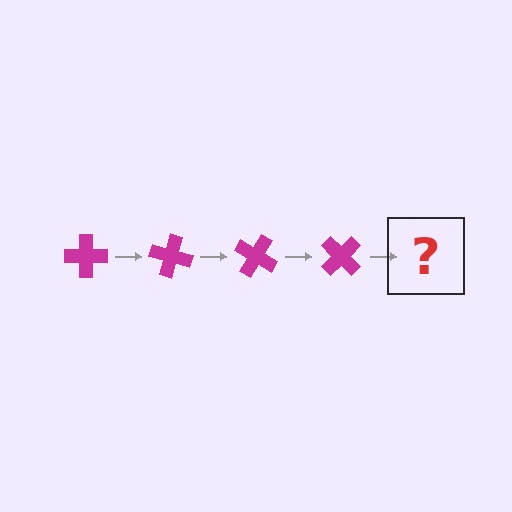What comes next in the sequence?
The next element should be a magenta cross rotated 60 degrees.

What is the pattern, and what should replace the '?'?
The pattern is that the cross rotates 15 degrees each step. The '?' should be a magenta cross rotated 60 degrees.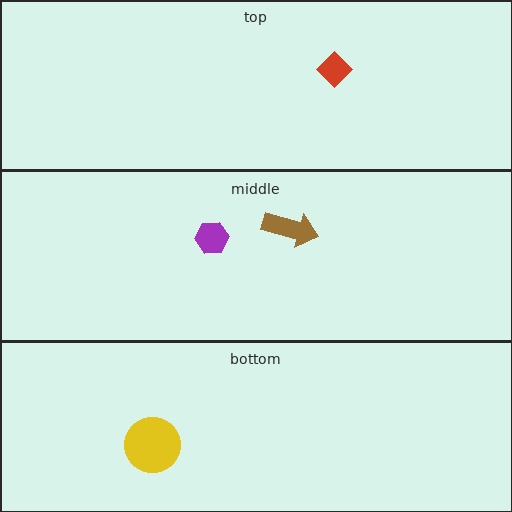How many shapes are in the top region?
1.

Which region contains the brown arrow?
The middle region.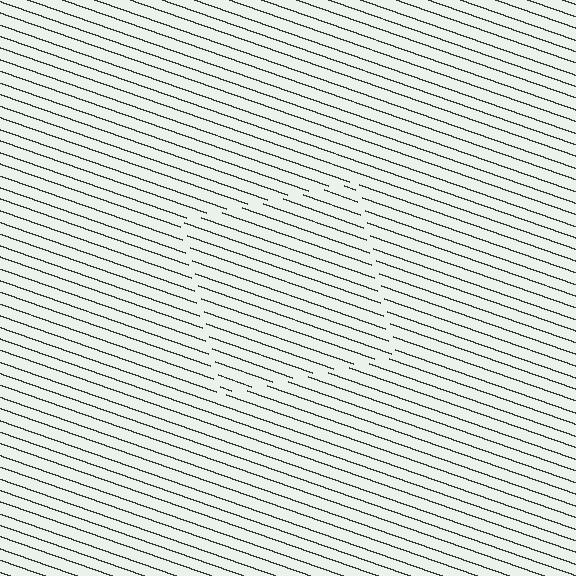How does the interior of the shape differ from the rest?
The interior of the shape contains the same grating, shifted by half a period — the contour is defined by the phase discontinuity where line-ends from the inner and outer gratings abut.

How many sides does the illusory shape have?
4 sides — the line-ends trace a square.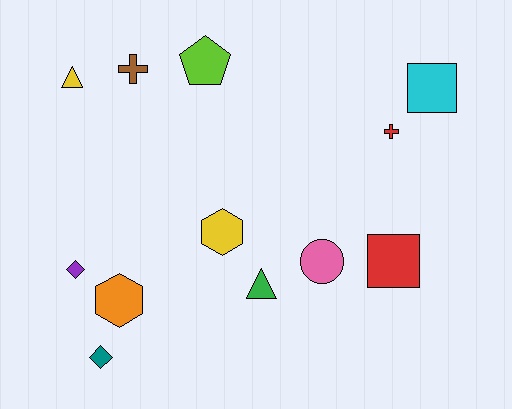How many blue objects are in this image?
There are no blue objects.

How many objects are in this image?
There are 12 objects.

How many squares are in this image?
There are 2 squares.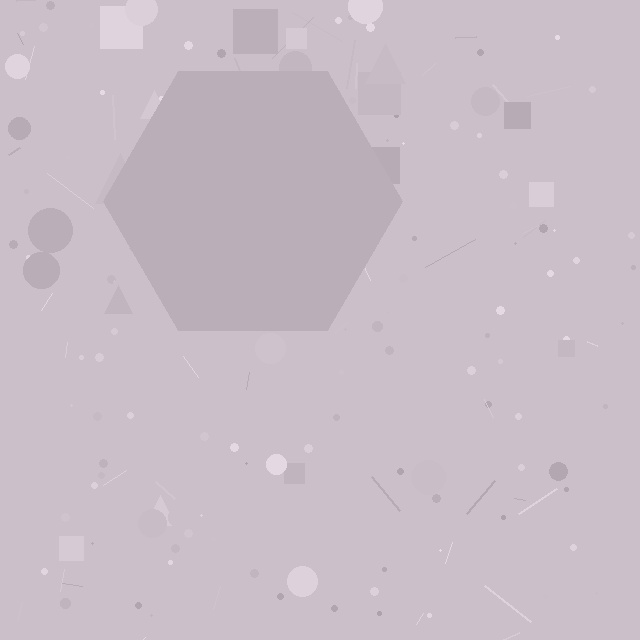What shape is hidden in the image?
A hexagon is hidden in the image.